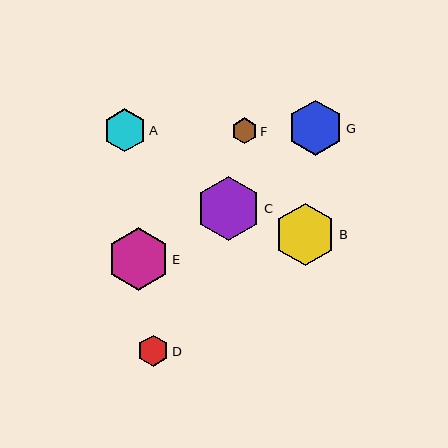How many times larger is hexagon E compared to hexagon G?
Hexagon E is approximately 1.1 times the size of hexagon G.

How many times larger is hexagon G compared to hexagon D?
Hexagon G is approximately 1.8 times the size of hexagon D.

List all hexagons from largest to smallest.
From largest to smallest: C, E, B, G, A, D, F.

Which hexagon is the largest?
Hexagon C is the largest with a size of approximately 65 pixels.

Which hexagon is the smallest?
Hexagon F is the smallest with a size of approximately 26 pixels.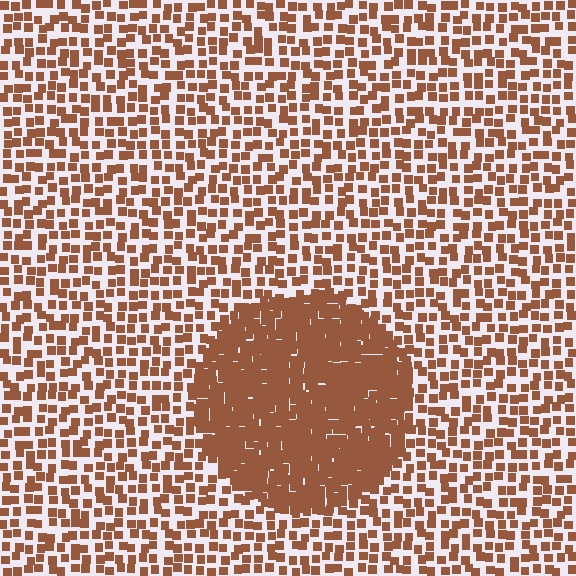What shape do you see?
I see a circle.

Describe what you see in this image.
The image contains small brown elements arranged at two different densities. A circle-shaped region is visible where the elements are more densely packed than the surrounding area.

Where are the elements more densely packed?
The elements are more densely packed inside the circle boundary.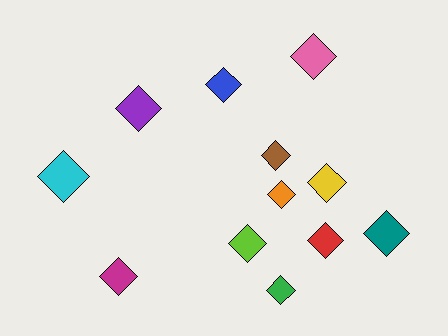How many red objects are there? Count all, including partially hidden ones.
There is 1 red object.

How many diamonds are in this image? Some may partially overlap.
There are 12 diamonds.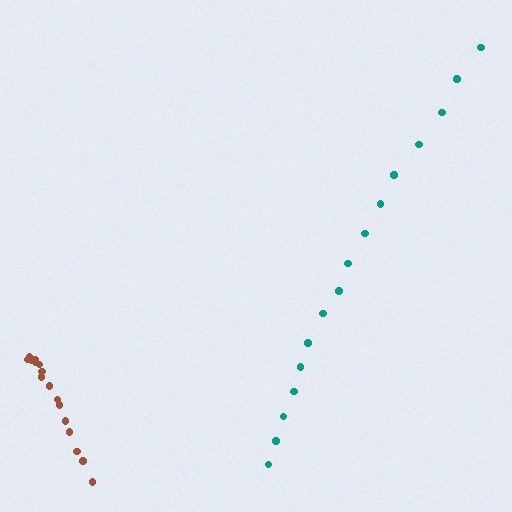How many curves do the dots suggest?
There are 2 distinct paths.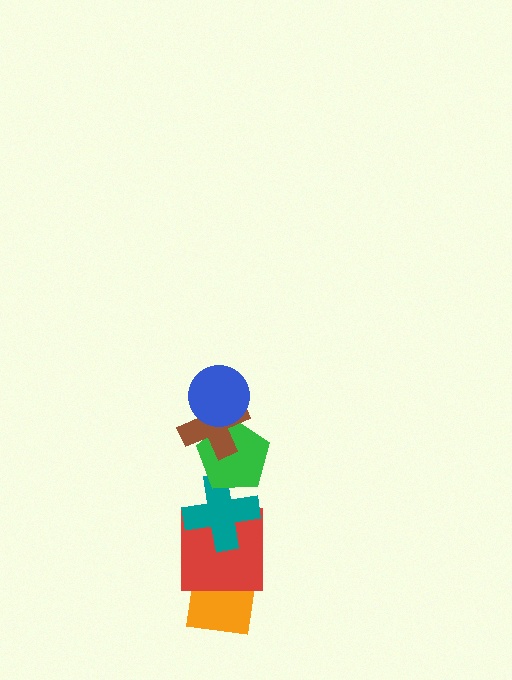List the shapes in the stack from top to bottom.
From top to bottom: the blue circle, the brown cross, the green pentagon, the teal cross, the red square, the orange square.